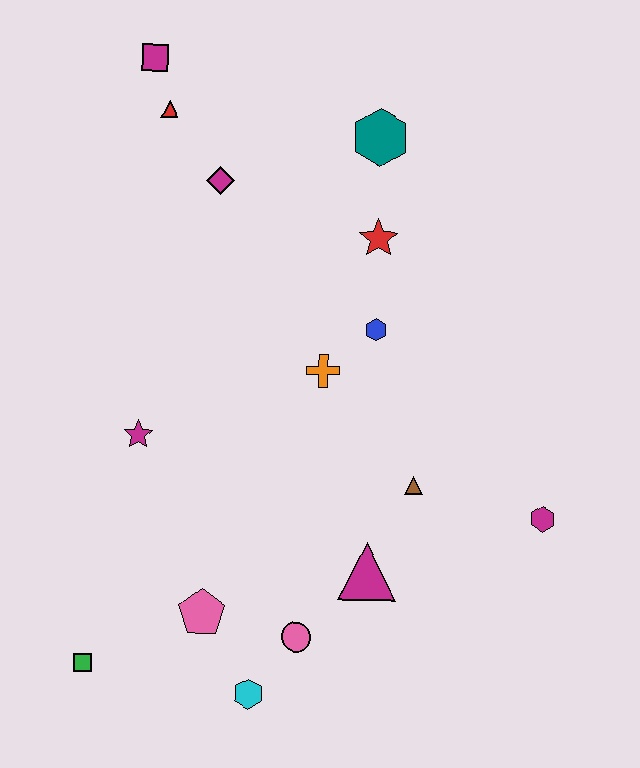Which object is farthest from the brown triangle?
The magenta square is farthest from the brown triangle.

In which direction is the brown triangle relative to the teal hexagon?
The brown triangle is below the teal hexagon.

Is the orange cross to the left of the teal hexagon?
Yes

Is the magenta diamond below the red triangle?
Yes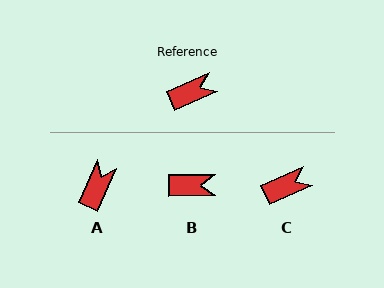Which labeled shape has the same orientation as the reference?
C.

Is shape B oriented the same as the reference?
No, it is off by about 23 degrees.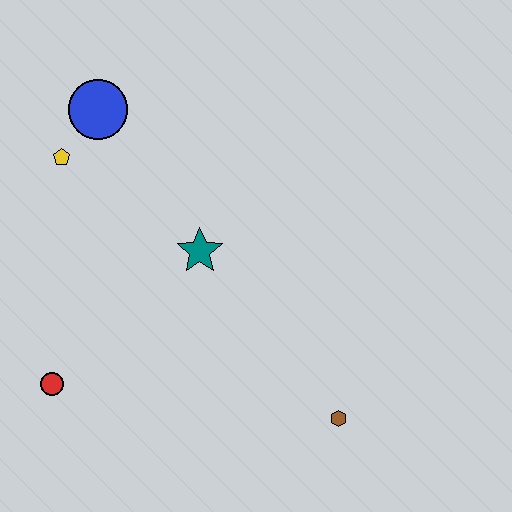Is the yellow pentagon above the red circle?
Yes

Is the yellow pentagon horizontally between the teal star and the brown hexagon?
No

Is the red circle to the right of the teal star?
No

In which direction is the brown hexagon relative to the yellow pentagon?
The brown hexagon is to the right of the yellow pentagon.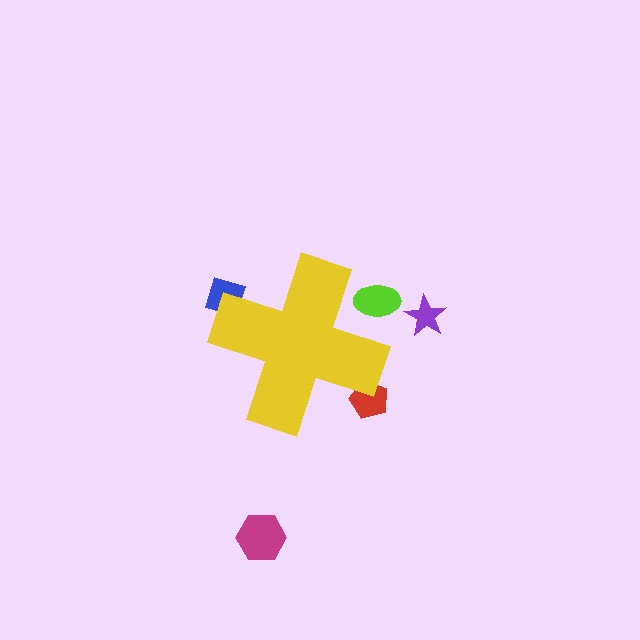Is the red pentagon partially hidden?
Yes, the red pentagon is partially hidden behind the yellow cross.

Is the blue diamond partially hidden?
Yes, the blue diamond is partially hidden behind the yellow cross.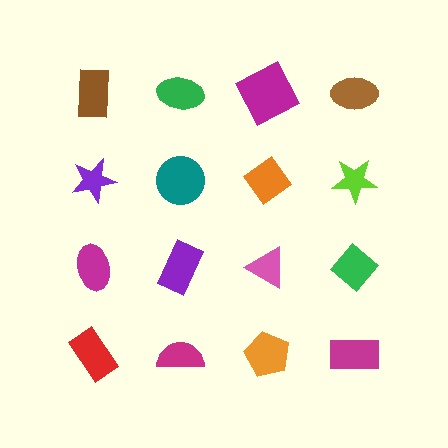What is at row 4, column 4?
A magenta rectangle.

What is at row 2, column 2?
A teal circle.